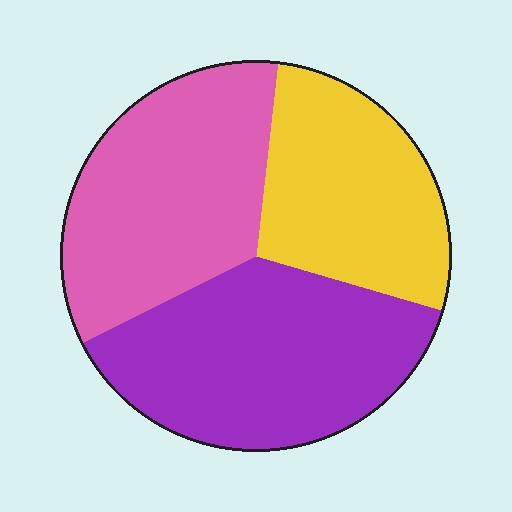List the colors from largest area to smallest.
From largest to smallest: purple, pink, yellow.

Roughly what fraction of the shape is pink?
Pink takes up about one third (1/3) of the shape.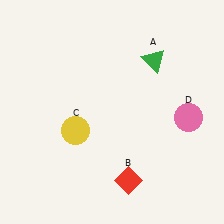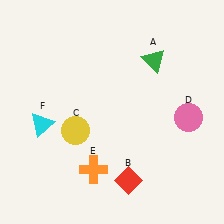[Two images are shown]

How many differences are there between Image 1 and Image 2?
There are 2 differences between the two images.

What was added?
An orange cross (E), a cyan triangle (F) were added in Image 2.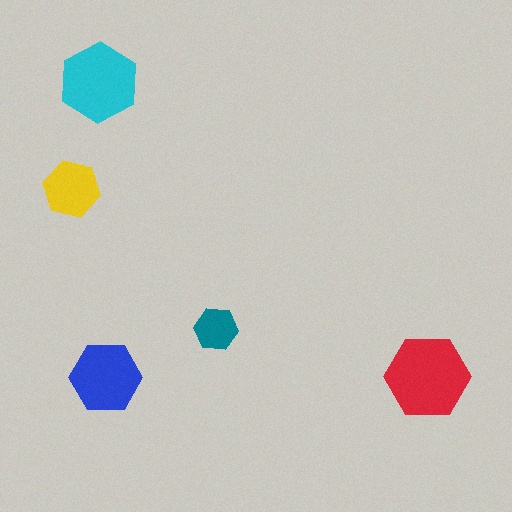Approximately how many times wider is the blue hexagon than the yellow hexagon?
About 1.5 times wider.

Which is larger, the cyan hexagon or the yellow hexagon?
The cyan one.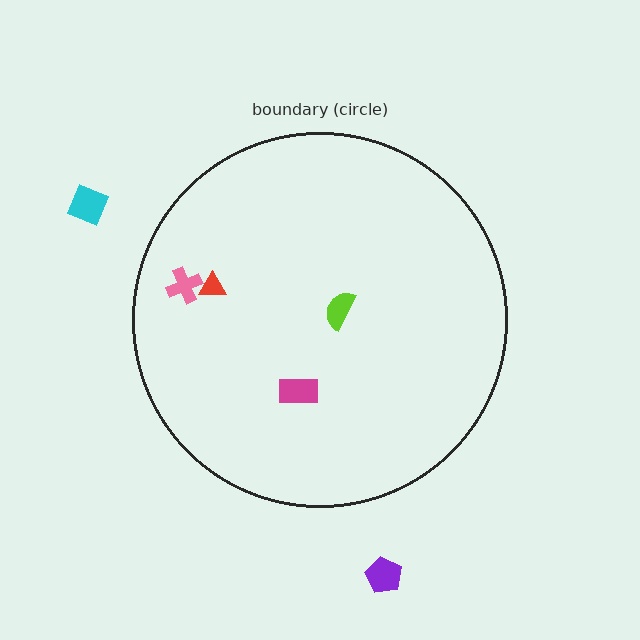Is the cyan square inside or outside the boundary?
Outside.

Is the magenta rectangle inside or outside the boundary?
Inside.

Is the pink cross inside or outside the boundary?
Inside.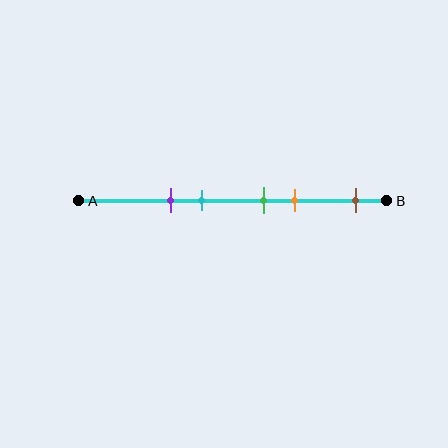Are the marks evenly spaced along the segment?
No, the marks are not evenly spaced.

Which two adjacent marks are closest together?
The green and orange marks are the closest adjacent pair.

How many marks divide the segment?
There are 5 marks dividing the segment.